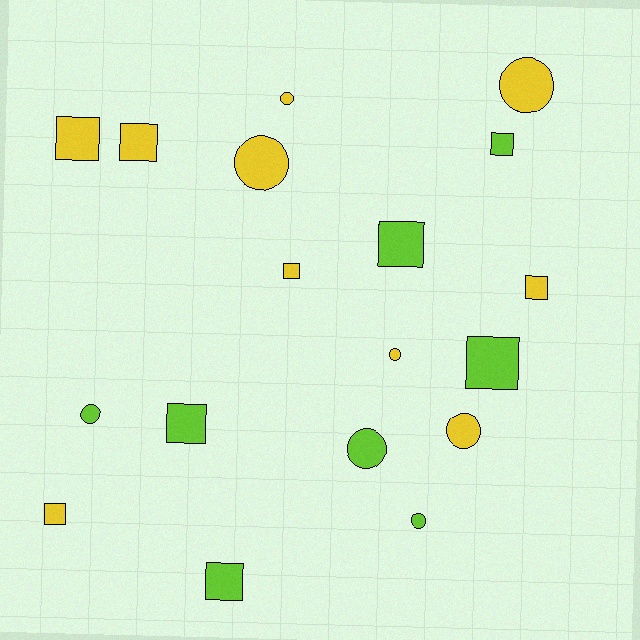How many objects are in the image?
There are 18 objects.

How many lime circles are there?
There are 3 lime circles.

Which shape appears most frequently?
Square, with 10 objects.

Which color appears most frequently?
Yellow, with 10 objects.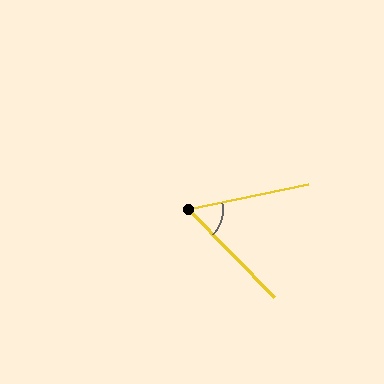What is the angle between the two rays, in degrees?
Approximately 58 degrees.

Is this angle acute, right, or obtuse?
It is acute.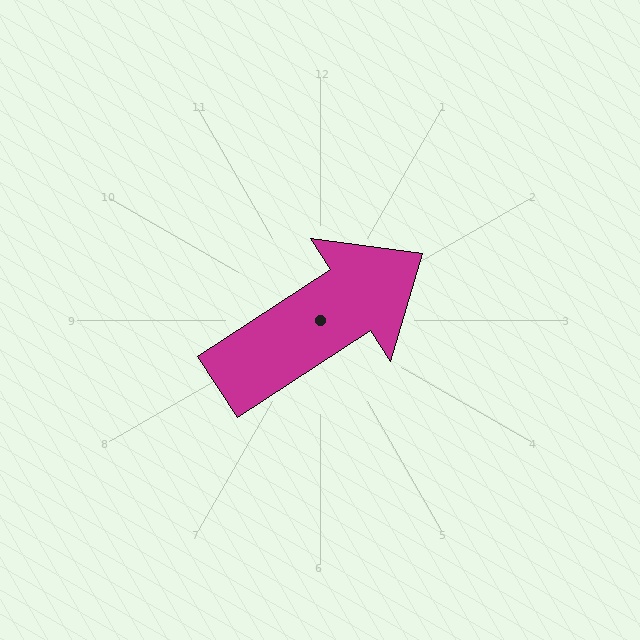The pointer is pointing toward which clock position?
Roughly 2 o'clock.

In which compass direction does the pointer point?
Northeast.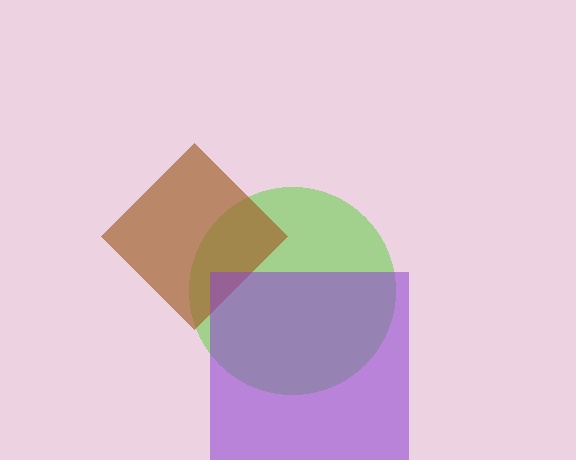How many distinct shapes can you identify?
There are 3 distinct shapes: a lime circle, a brown diamond, a purple square.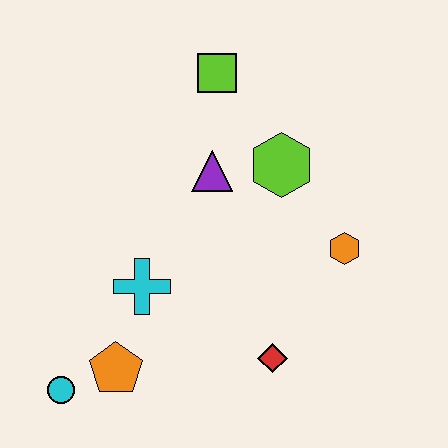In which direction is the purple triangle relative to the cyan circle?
The purple triangle is above the cyan circle.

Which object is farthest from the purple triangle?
The cyan circle is farthest from the purple triangle.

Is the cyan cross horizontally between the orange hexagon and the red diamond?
No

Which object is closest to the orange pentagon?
The cyan circle is closest to the orange pentagon.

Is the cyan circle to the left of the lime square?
Yes